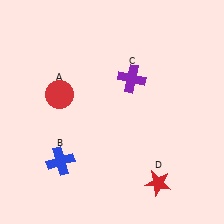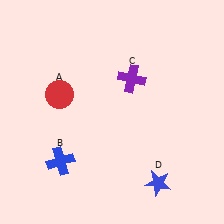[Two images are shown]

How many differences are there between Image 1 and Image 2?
There is 1 difference between the two images.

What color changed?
The star (D) changed from red in Image 1 to blue in Image 2.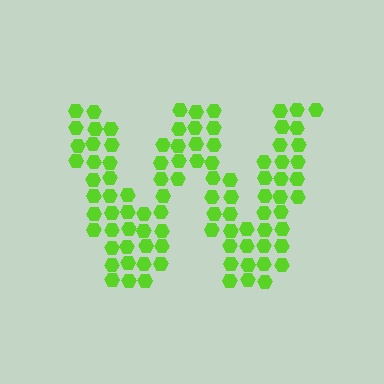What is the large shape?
The large shape is the letter W.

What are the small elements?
The small elements are hexagons.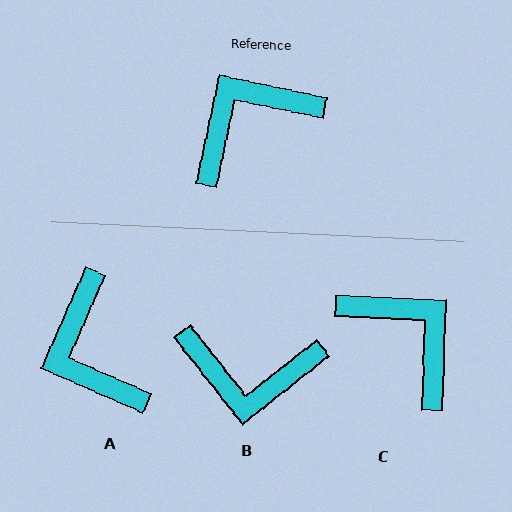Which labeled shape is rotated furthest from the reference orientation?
B, about 140 degrees away.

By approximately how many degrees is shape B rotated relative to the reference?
Approximately 140 degrees counter-clockwise.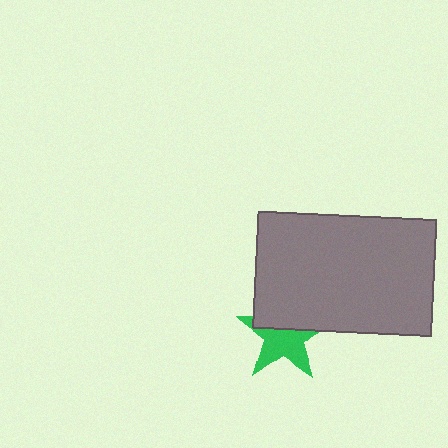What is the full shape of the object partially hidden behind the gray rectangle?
The partially hidden object is a green star.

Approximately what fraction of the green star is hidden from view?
Roughly 42% of the green star is hidden behind the gray rectangle.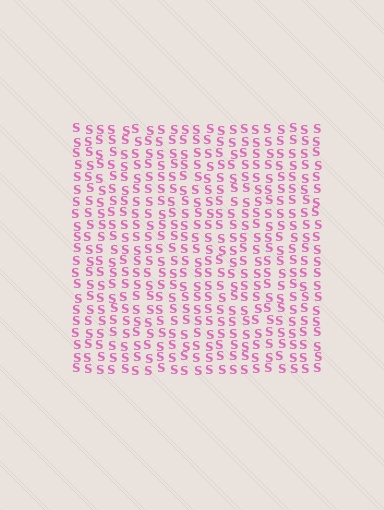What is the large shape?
The large shape is a square.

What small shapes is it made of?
It is made of small letter S's.